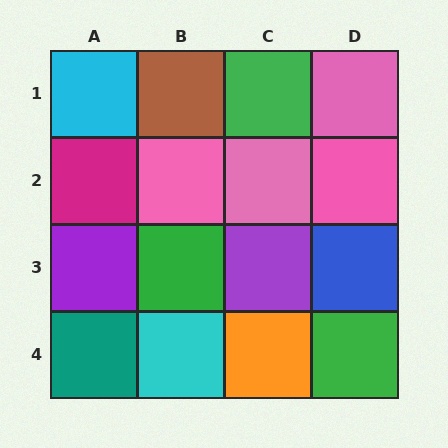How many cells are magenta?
1 cell is magenta.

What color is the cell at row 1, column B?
Brown.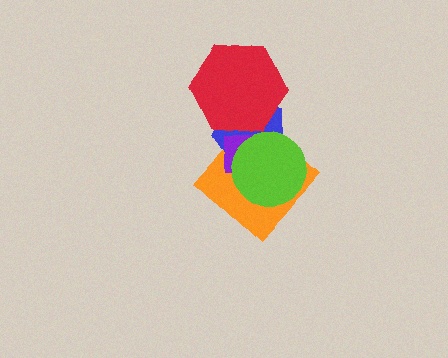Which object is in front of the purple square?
The lime circle is in front of the purple square.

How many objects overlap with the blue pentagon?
4 objects overlap with the blue pentagon.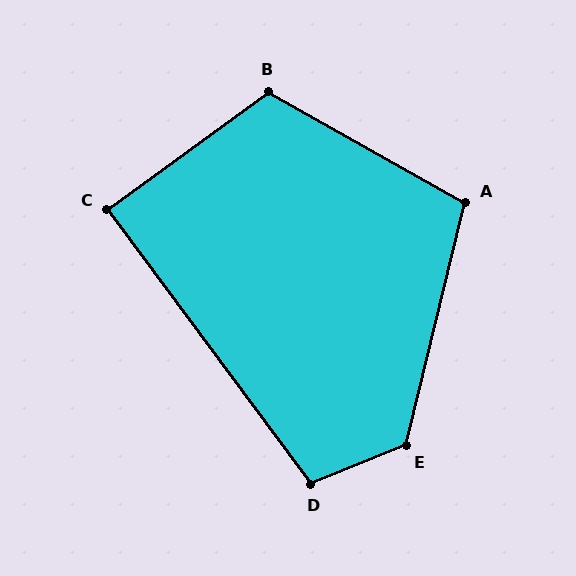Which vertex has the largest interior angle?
E, at approximately 125 degrees.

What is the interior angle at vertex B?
Approximately 115 degrees (obtuse).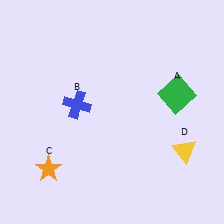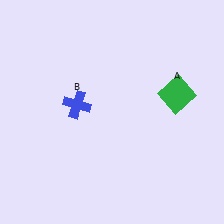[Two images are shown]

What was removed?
The orange star (C), the yellow triangle (D) were removed in Image 2.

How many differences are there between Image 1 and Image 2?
There are 2 differences between the two images.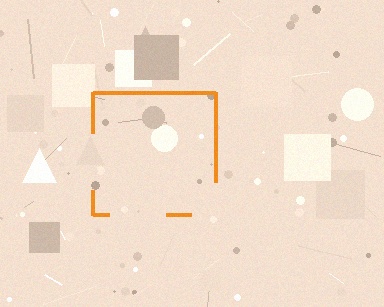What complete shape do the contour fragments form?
The contour fragments form a square.